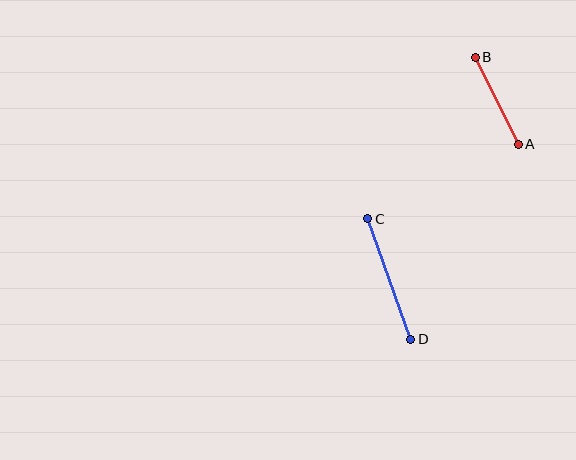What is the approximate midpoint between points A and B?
The midpoint is at approximately (497, 101) pixels.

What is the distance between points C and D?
The distance is approximately 128 pixels.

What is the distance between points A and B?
The distance is approximately 97 pixels.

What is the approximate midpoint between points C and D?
The midpoint is at approximately (389, 279) pixels.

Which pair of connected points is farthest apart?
Points C and D are farthest apart.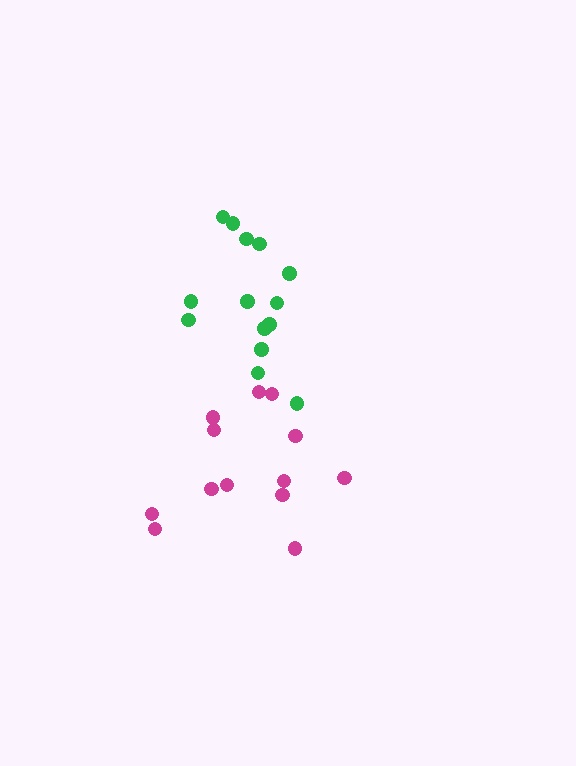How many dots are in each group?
Group 1: 13 dots, Group 2: 14 dots (27 total).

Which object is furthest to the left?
The magenta cluster is leftmost.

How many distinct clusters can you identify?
There are 2 distinct clusters.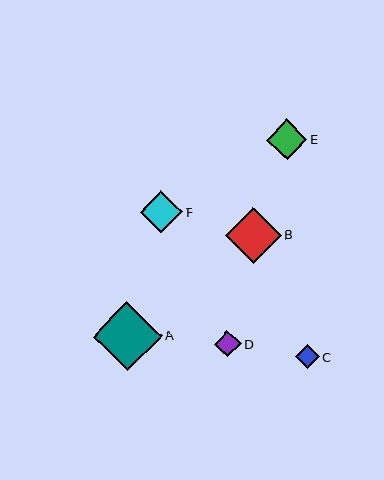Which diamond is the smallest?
Diamond C is the smallest with a size of approximately 23 pixels.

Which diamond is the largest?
Diamond A is the largest with a size of approximately 69 pixels.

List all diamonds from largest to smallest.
From largest to smallest: A, B, F, E, D, C.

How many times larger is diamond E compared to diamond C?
Diamond E is approximately 1.7 times the size of diamond C.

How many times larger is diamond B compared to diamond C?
Diamond B is approximately 2.4 times the size of diamond C.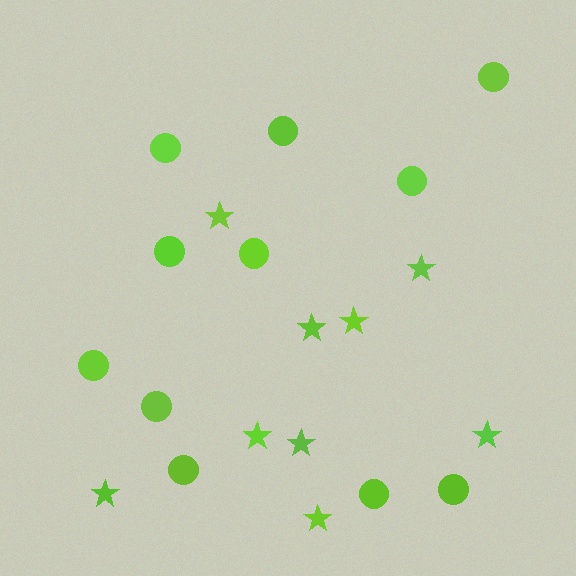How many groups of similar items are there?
There are 2 groups: one group of stars (9) and one group of circles (11).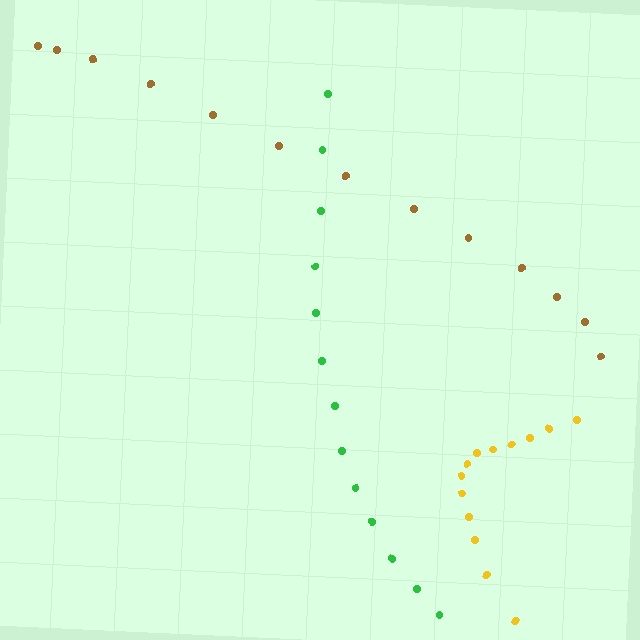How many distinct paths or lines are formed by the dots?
There are 3 distinct paths.